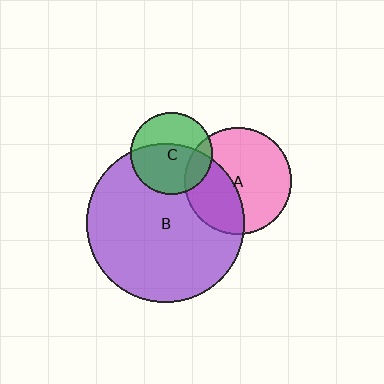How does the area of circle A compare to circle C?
Approximately 1.7 times.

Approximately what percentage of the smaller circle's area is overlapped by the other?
Approximately 60%.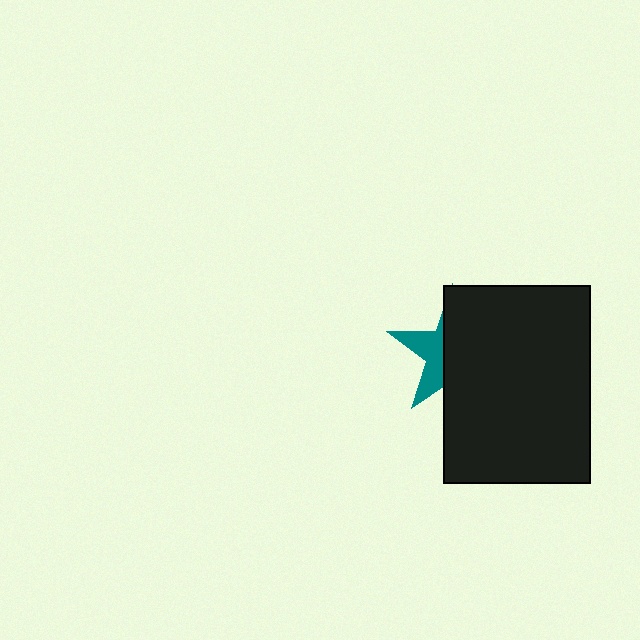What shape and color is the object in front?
The object in front is a black rectangle.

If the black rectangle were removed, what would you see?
You would see the complete teal star.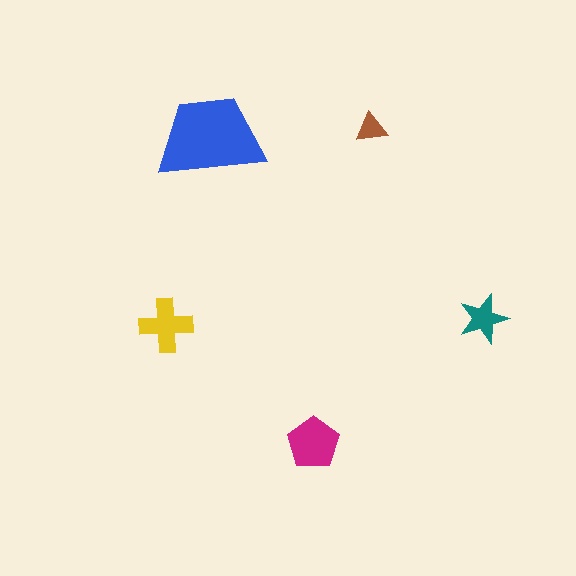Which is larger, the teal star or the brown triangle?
The teal star.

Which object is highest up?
The brown triangle is topmost.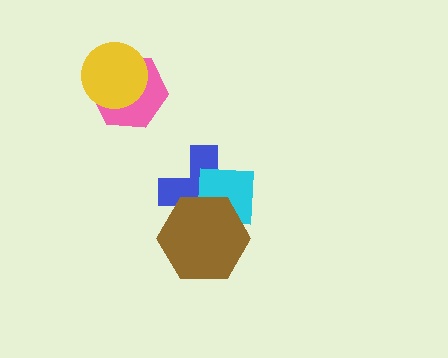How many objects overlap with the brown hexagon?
2 objects overlap with the brown hexagon.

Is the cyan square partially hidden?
Yes, it is partially covered by another shape.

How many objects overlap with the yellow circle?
1 object overlaps with the yellow circle.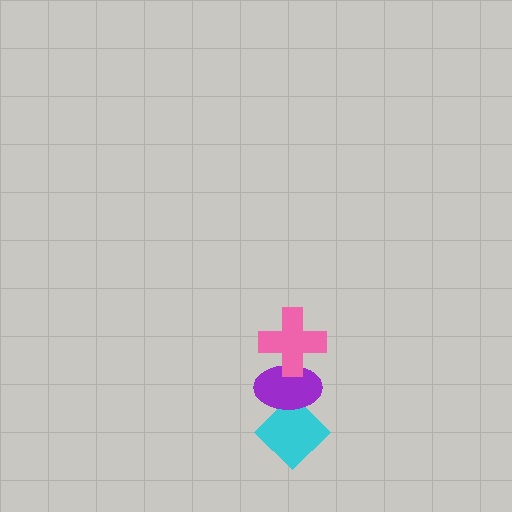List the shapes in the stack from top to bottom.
From top to bottom: the pink cross, the purple ellipse, the cyan diamond.